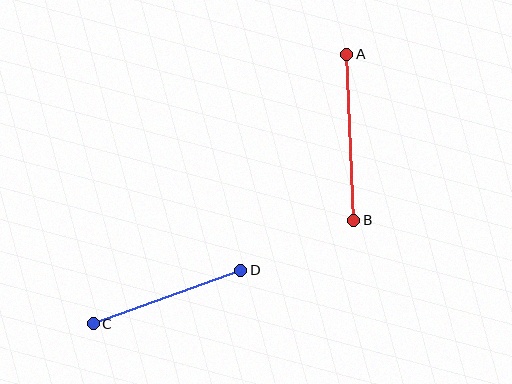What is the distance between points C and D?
The distance is approximately 157 pixels.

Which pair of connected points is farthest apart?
Points A and B are farthest apart.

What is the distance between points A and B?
The distance is approximately 166 pixels.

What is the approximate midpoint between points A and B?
The midpoint is at approximately (350, 137) pixels.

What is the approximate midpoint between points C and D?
The midpoint is at approximately (167, 297) pixels.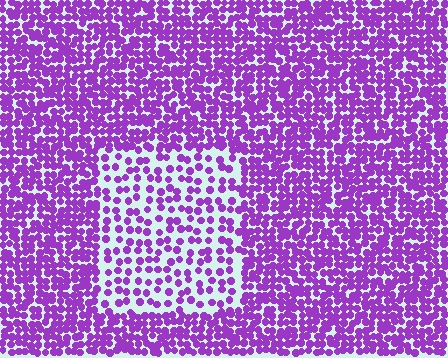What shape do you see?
I see a rectangle.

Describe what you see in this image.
The image contains small purple elements arranged at two different densities. A rectangle-shaped region is visible where the elements are less densely packed than the surrounding area.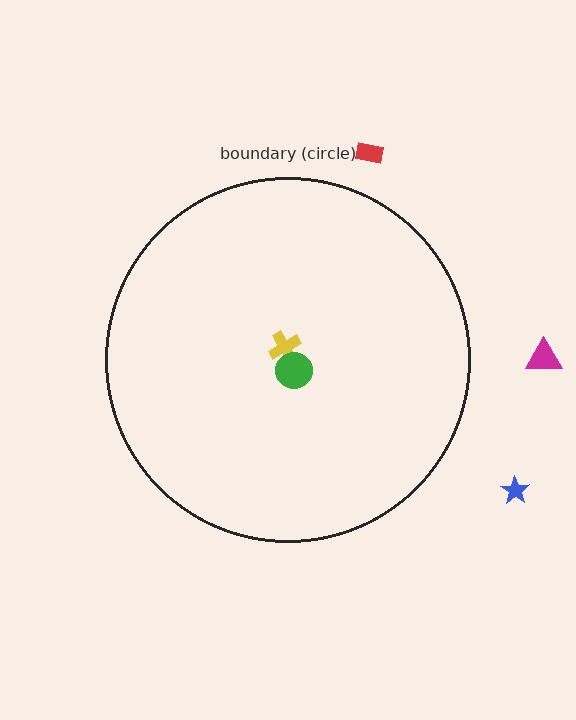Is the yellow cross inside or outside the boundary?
Inside.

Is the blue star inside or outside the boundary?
Outside.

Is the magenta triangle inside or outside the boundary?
Outside.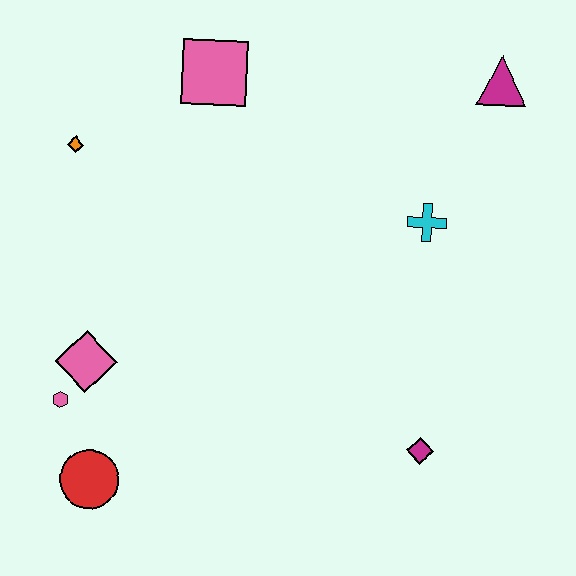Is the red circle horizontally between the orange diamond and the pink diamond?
No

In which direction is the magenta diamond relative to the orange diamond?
The magenta diamond is to the right of the orange diamond.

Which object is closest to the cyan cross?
The magenta triangle is closest to the cyan cross.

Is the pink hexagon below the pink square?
Yes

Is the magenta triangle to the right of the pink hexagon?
Yes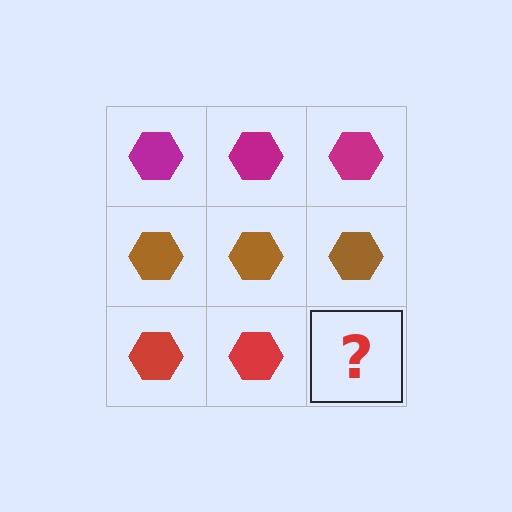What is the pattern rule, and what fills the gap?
The rule is that each row has a consistent color. The gap should be filled with a red hexagon.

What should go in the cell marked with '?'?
The missing cell should contain a red hexagon.